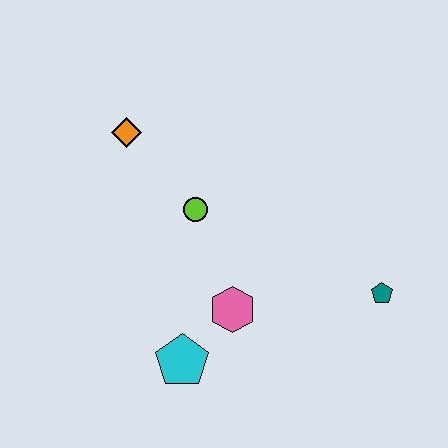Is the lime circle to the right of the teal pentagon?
No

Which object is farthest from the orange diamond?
The teal pentagon is farthest from the orange diamond.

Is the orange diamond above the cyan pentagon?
Yes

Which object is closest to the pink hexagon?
The cyan pentagon is closest to the pink hexagon.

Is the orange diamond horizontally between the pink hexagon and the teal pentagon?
No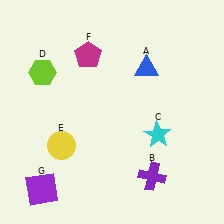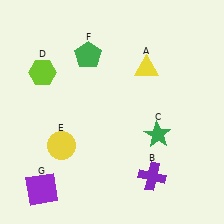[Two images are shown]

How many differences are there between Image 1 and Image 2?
There are 3 differences between the two images.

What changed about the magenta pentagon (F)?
In Image 1, F is magenta. In Image 2, it changed to green.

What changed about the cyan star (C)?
In Image 1, C is cyan. In Image 2, it changed to green.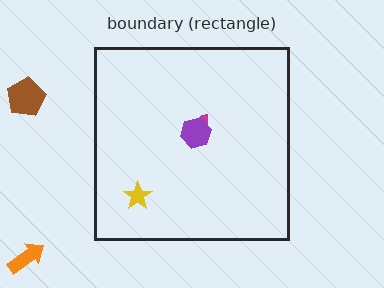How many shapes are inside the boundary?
3 inside, 2 outside.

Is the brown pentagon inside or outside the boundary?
Outside.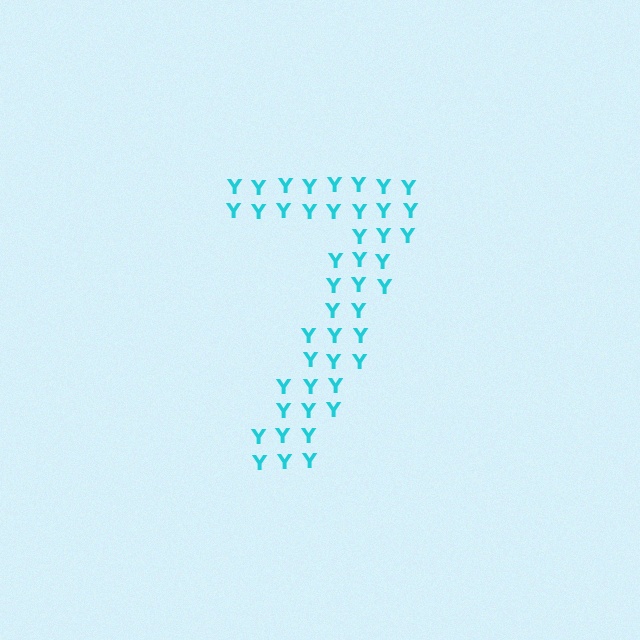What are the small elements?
The small elements are letter Y's.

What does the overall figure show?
The overall figure shows the digit 7.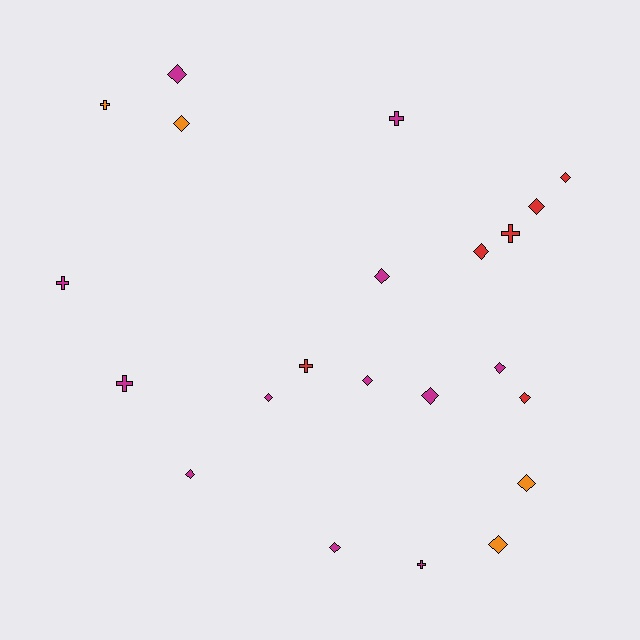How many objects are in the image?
There are 22 objects.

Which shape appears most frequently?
Diamond, with 15 objects.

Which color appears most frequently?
Magenta, with 12 objects.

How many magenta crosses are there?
There are 4 magenta crosses.